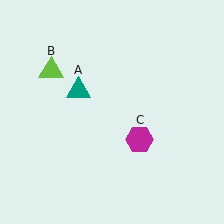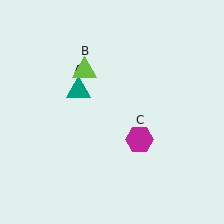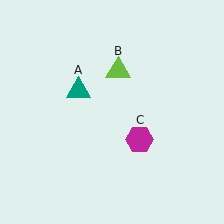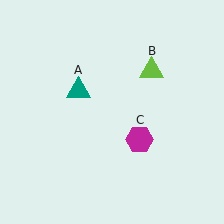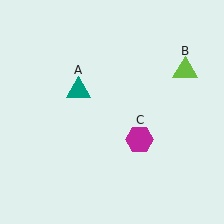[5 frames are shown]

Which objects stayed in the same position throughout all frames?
Teal triangle (object A) and magenta hexagon (object C) remained stationary.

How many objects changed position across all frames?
1 object changed position: lime triangle (object B).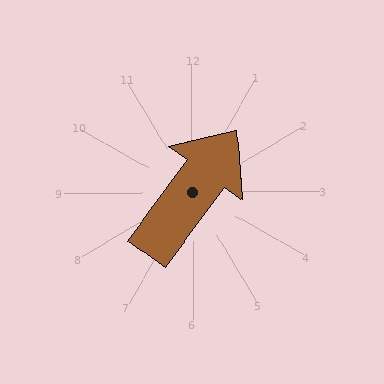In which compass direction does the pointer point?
Northeast.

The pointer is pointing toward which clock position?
Roughly 1 o'clock.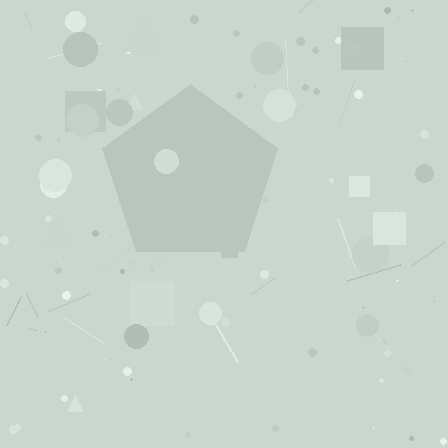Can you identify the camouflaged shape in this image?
The camouflaged shape is a pentagon.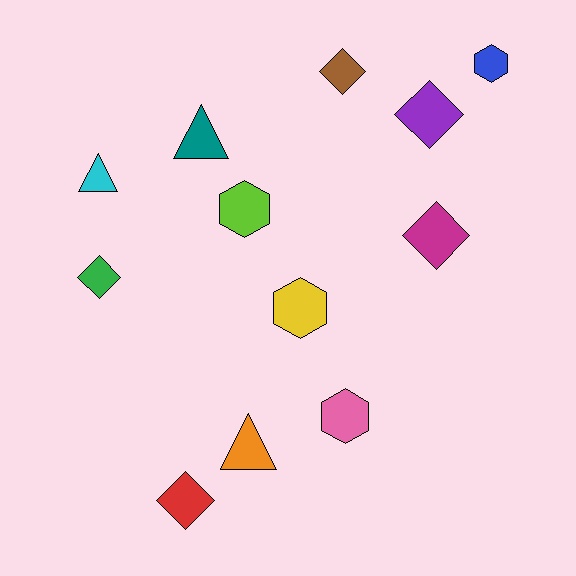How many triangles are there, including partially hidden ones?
There are 3 triangles.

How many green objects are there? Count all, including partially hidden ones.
There is 1 green object.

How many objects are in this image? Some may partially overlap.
There are 12 objects.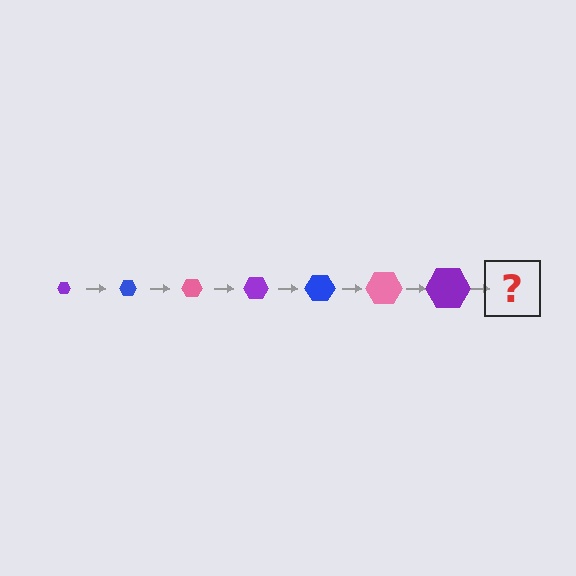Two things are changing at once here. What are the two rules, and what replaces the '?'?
The two rules are that the hexagon grows larger each step and the color cycles through purple, blue, and pink. The '?' should be a blue hexagon, larger than the previous one.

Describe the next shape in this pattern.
It should be a blue hexagon, larger than the previous one.